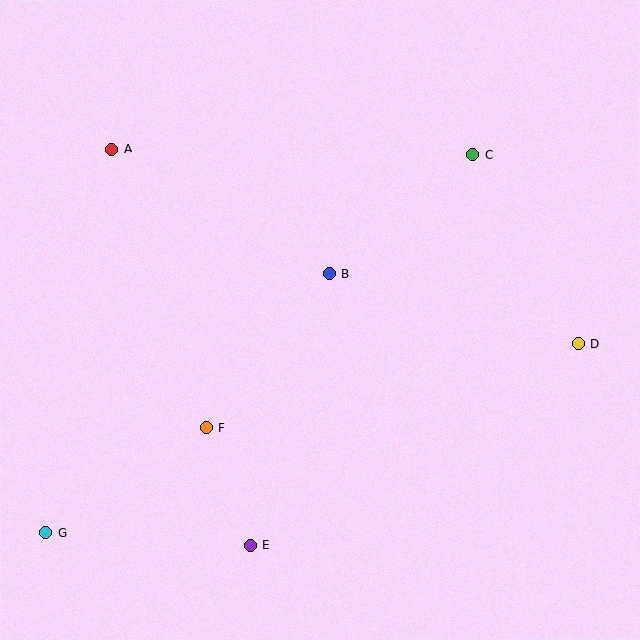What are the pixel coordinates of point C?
Point C is at (472, 154).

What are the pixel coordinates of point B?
Point B is at (329, 274).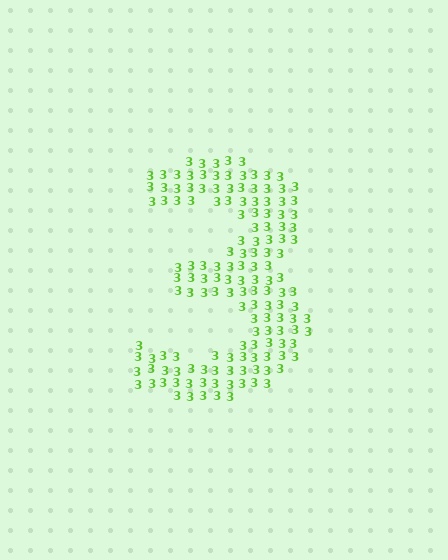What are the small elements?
The small elements are digit 3's.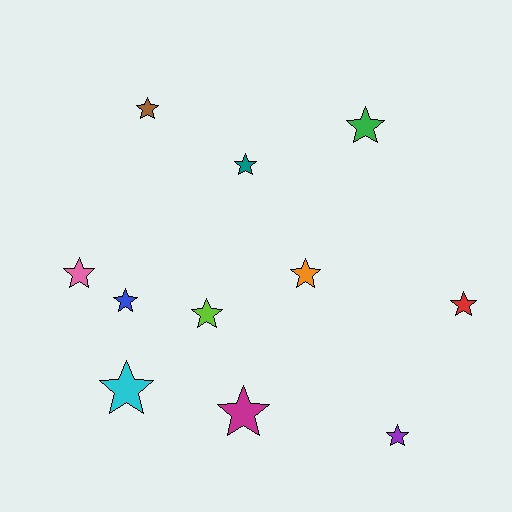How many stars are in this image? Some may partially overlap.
There are 11 stars.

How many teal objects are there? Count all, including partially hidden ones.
There is 1 teal object.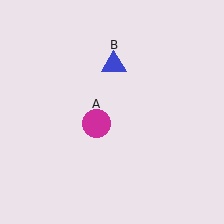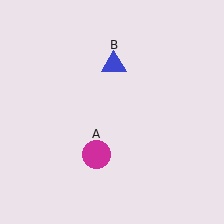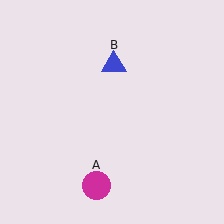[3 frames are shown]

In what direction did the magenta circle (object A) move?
The magenta circle (object A) moved down.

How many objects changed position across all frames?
1 object changed position: magenta circle (object A).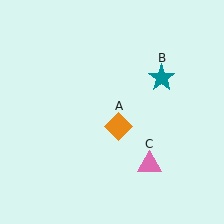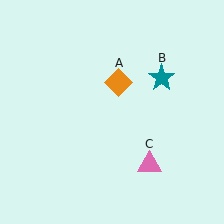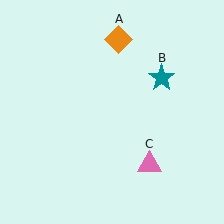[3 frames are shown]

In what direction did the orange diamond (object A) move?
The orange diamond (object A) moved up.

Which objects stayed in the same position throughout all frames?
Teal star (object B) and pink triangle (object C) remained stationary.